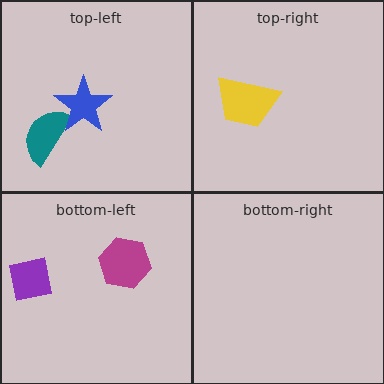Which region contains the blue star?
The top-left region.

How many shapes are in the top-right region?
1.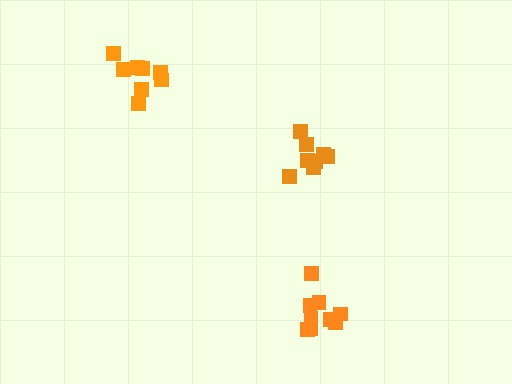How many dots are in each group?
Group 1: 8 dots, Group 2: 8 dots, Group 3: 9 dots (25 total).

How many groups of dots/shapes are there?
There are 3 groups.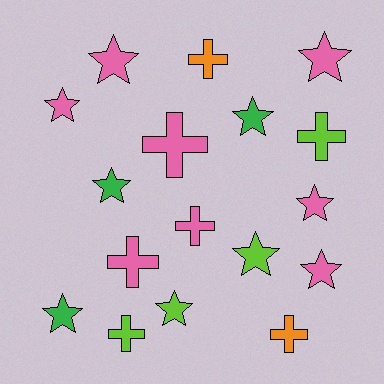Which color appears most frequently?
Pink, with 8 objects.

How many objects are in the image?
There are 17 objects.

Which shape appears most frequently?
Star, with 10 objects.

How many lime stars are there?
There are 2 lime stars.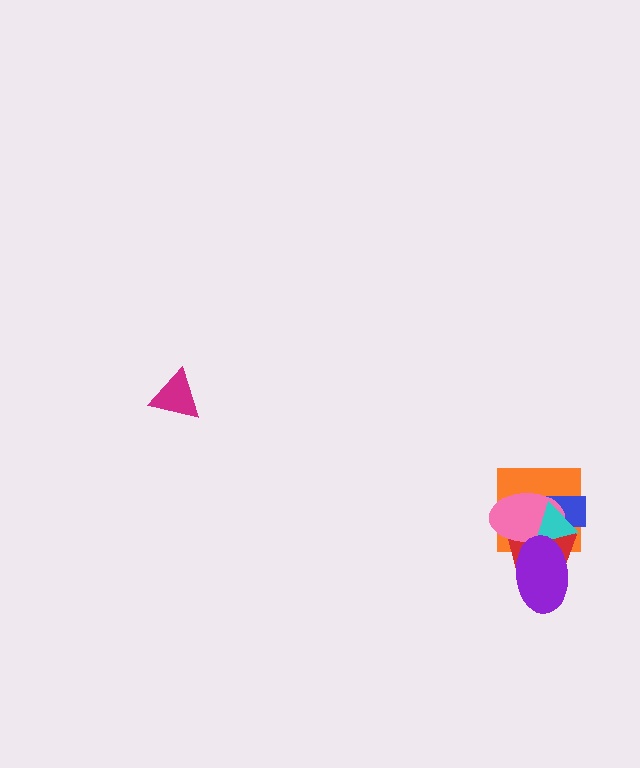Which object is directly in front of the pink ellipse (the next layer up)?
The cyan triangle is directly in front of the pink ellipse.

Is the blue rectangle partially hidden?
Yes, it is partially covered by another shape.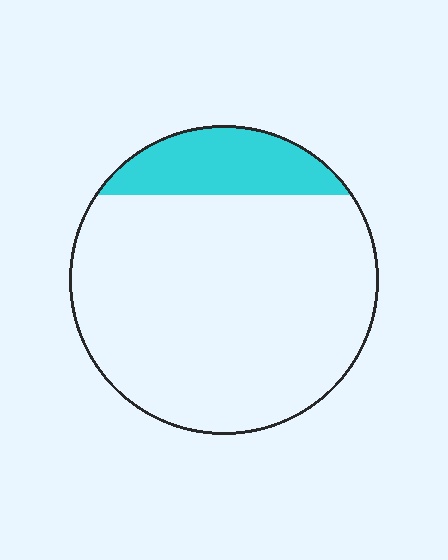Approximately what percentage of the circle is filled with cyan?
Approximately 15%.